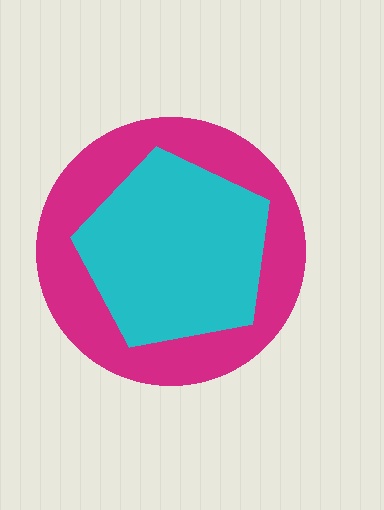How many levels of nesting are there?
2.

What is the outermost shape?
The magenta circle.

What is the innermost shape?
The cyan pentagon.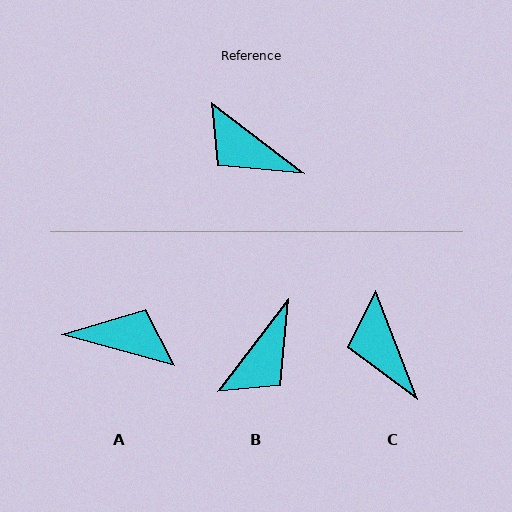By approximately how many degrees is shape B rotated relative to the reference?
Approximately 90 degrees counter-clockwise.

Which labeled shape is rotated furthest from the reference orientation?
A, about 158 degrees away.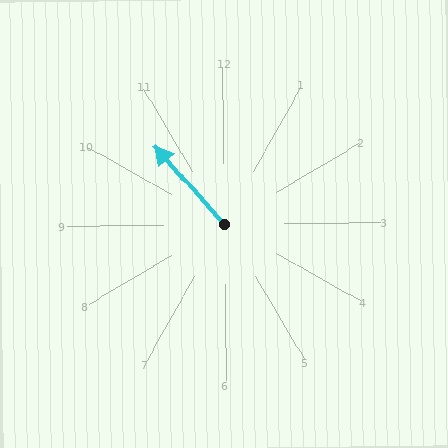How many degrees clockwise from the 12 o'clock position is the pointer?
Approximately 319 degrees.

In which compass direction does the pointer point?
Northwest.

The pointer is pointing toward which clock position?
Roughly 11 o'clock.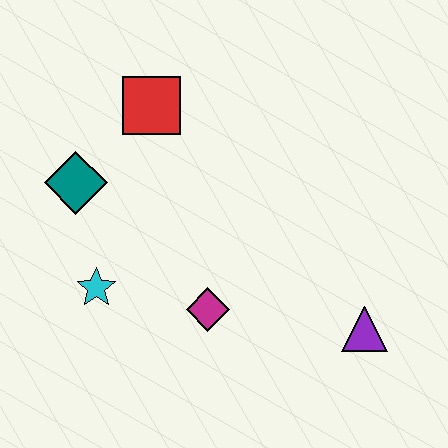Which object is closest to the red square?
The teal diamond is closest to the red square.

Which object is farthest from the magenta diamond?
The red square is farthest from the magenta diamond.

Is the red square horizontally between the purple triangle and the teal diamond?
Yes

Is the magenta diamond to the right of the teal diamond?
Yes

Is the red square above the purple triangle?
Yes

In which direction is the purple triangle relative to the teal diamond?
The purple triangle is to the right of the teal diamond.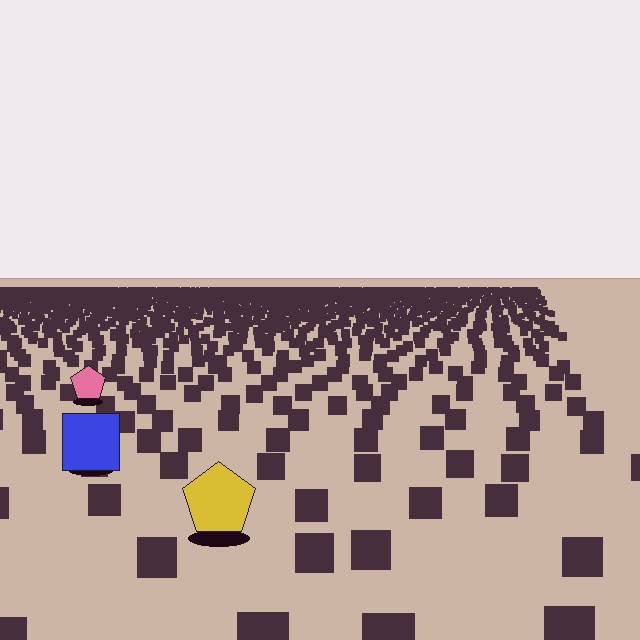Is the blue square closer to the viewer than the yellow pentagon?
No. The yellow pentagon is closer — you can tell from the texture gradient: the ground texture is coarser near it.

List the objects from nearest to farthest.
From nearest to farthest: the yellow pentagon, the blue square, the pink pentagon.